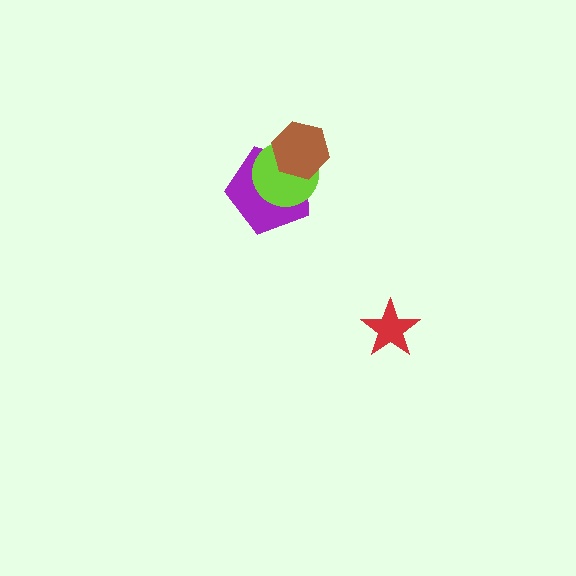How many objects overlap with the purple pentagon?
2 objects overlap with the purple pentagon.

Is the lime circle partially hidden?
Yes, it is partially covered by another shape.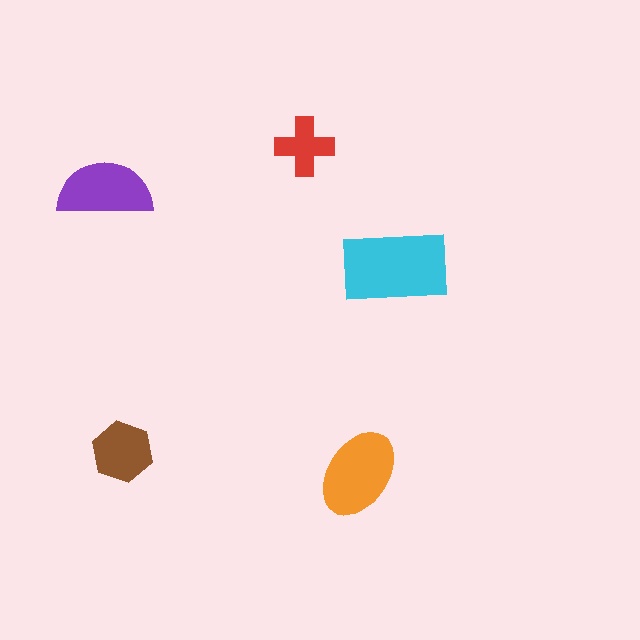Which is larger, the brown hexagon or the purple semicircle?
The purple semicircle.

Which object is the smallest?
The red cross.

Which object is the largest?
The cyan rectangle.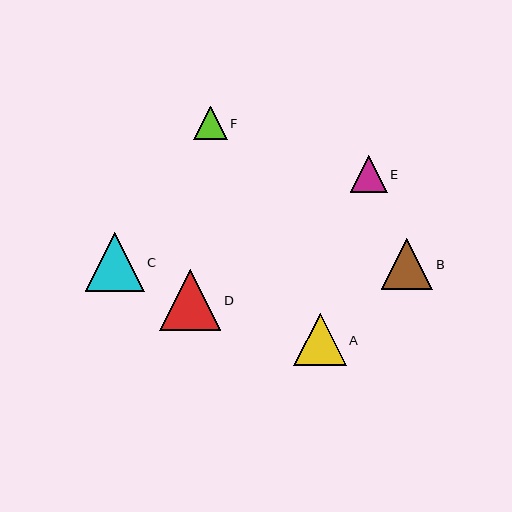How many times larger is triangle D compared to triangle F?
Triangle D is approximately 1.8 times the size of triangle F.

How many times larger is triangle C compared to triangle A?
Triangle C is approximately 1.1 times the size of triangle A.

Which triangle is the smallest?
Triangle F is the smallest with a size of approximately 33 pixels.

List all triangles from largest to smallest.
From largest to smallest: D, C, A, B, E, F.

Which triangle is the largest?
Triangle D is the largest with a size of approximately 61 pixels.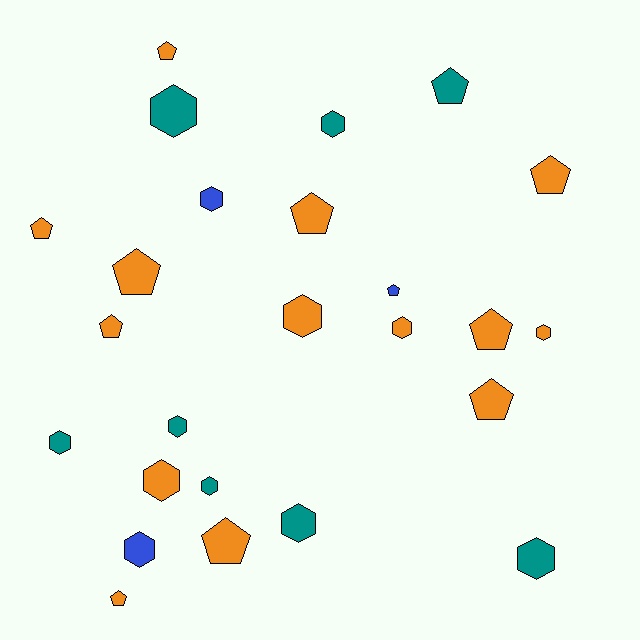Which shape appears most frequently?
Hexagon, with 13 objects.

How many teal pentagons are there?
There is 1 teal pentagon.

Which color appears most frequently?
Orange, with 14 objects.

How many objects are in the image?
There are 25 objects.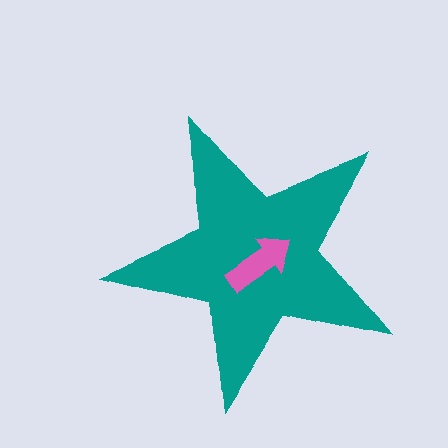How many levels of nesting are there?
2.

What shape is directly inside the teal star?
The pink arrow.